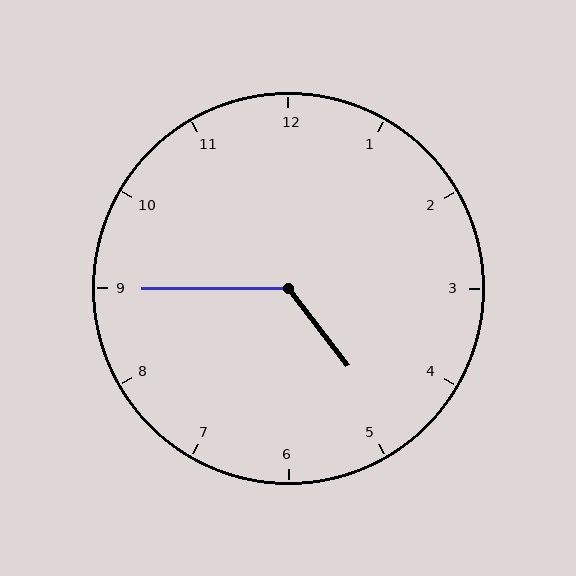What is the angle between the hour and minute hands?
Approximately 128 degrees.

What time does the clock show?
4:45.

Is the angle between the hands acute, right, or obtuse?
It is obtuse.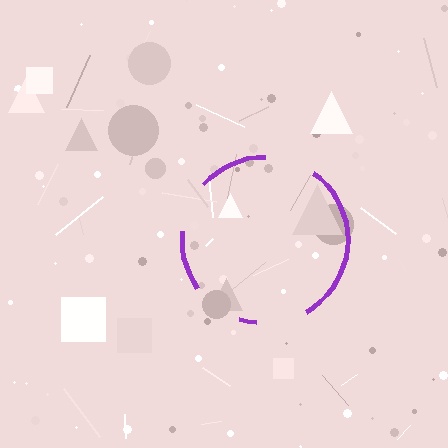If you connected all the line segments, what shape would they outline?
They would outline a circle.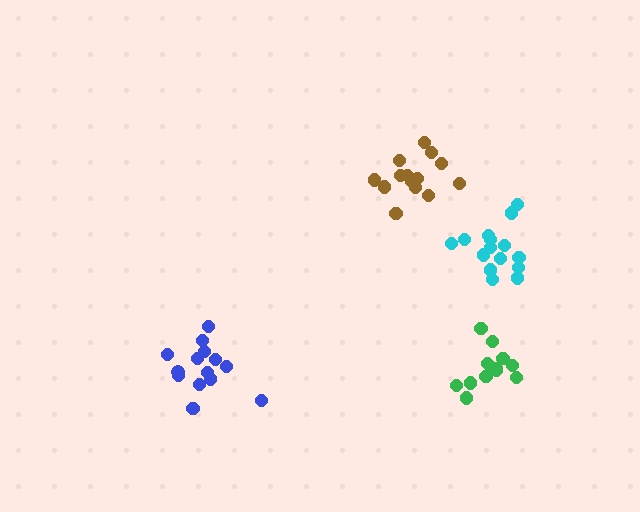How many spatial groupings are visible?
There are 4 spatial groupings.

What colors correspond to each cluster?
The clusters are colored: cyan, brown, blue, green.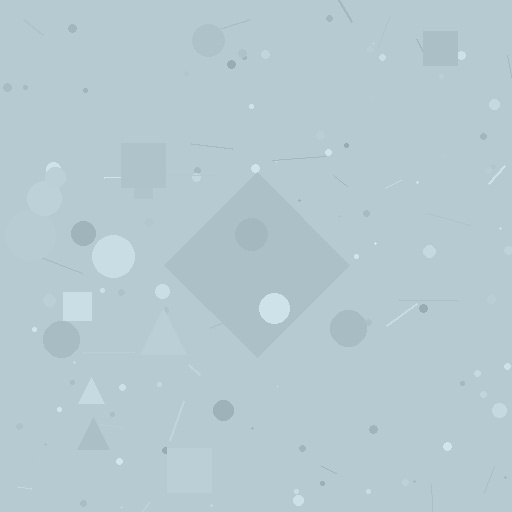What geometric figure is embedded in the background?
A diamond is embedded in the background.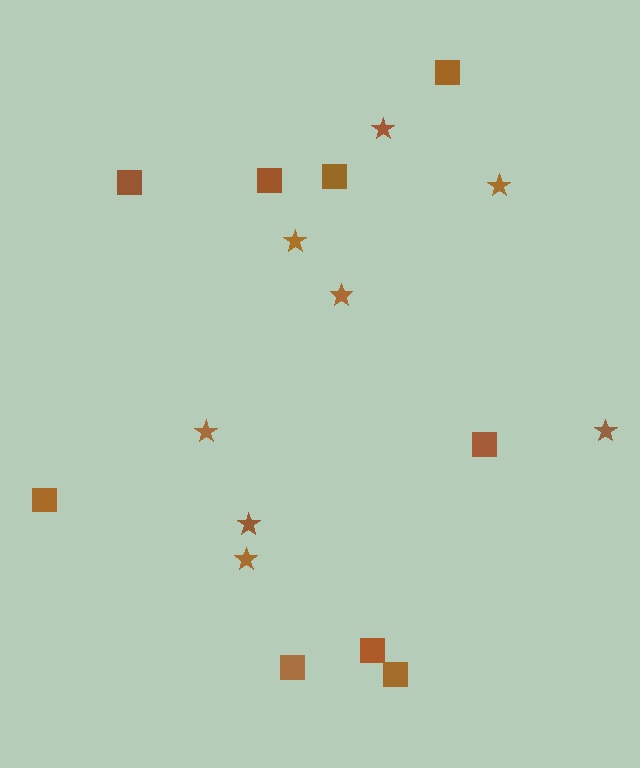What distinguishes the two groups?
There are 2 groups: one group of stars (8) and one group of squares (9).